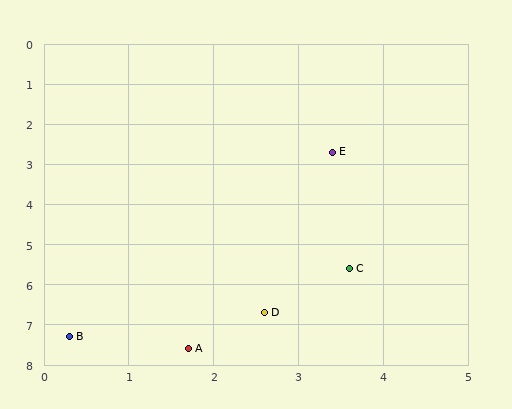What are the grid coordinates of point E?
Point E is at approximately (3.4, 2.7).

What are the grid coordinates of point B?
Point B is at approximately (0.3, 7.3).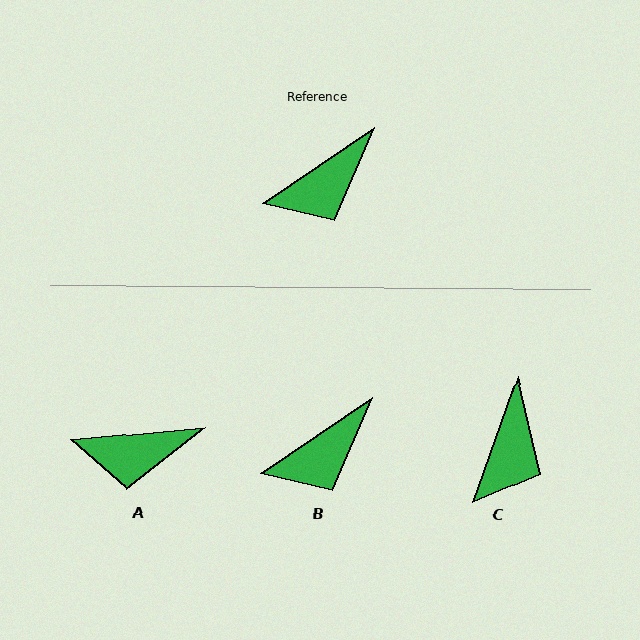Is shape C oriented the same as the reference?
No, it is off by about 36 degrees.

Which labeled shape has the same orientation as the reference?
B.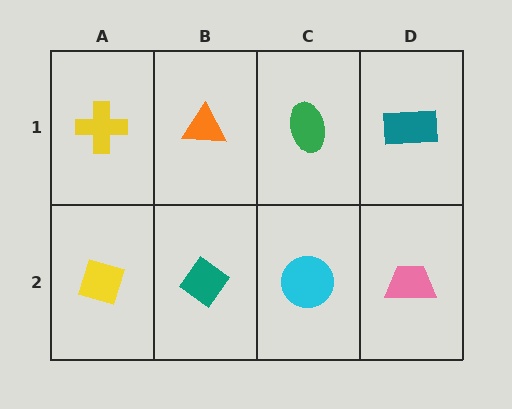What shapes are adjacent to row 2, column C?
A green ellipse (row 1, column C), a teal diamond (row 2, column B), a pink trapezoid (row 2, column D).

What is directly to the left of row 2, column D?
A cyan circle.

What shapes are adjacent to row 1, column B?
A teal diamond (row 2, column B), a yellow cross (row 1, column A), a green ellipse (row 1, column C).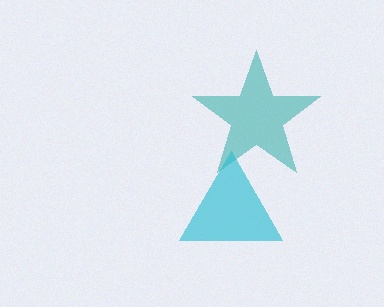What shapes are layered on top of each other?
The layered shapes are: a teal star, a cyan triangle.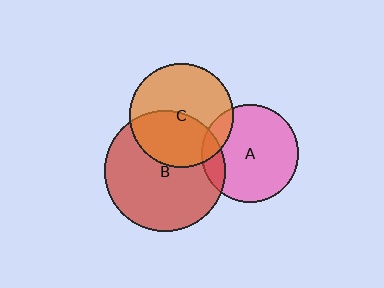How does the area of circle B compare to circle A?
Approximately 1.6 times.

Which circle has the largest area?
Circle B (red).